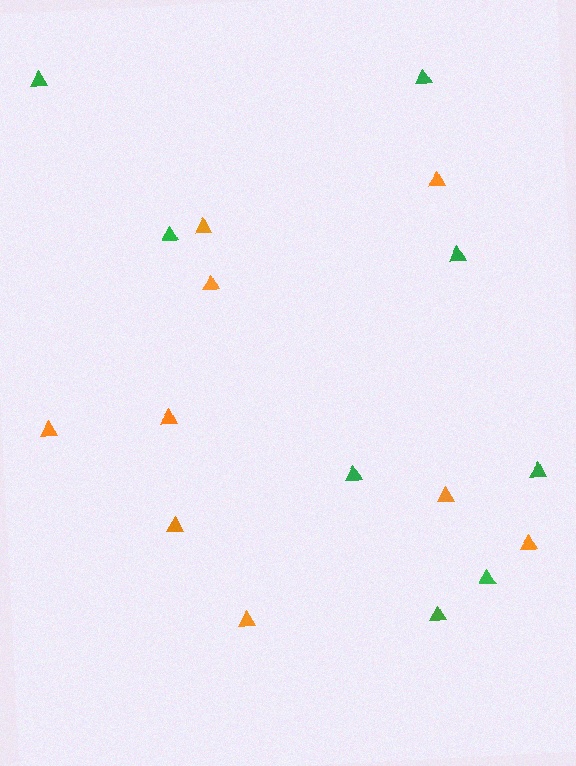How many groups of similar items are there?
There are 2 groups: one group of orange triangles (9) and one group of green triangles (8).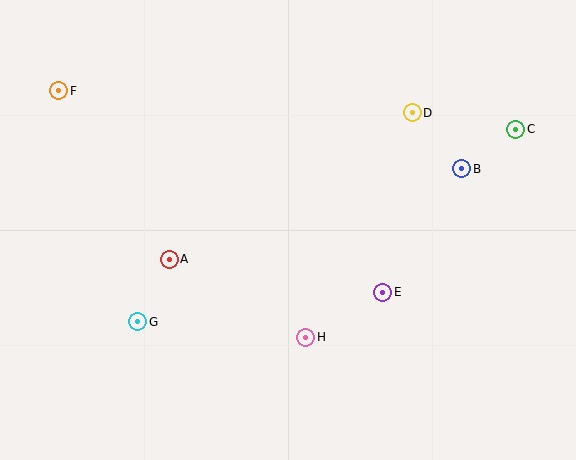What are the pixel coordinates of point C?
Point C is at (516, 129).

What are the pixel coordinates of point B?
Point B is at (462, 169).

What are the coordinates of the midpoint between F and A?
The midpoint between F and A is at (114, 175).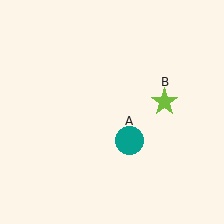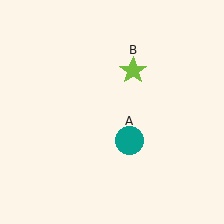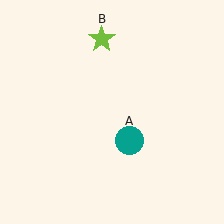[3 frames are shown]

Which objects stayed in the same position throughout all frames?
Teal circle (object A) remained stationary.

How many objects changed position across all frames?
1 object changed position: lime star (object B).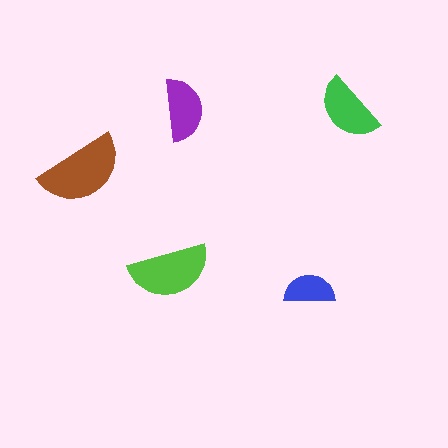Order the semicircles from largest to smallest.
the brown one, the lime one, the green one, the purple one, the blue one.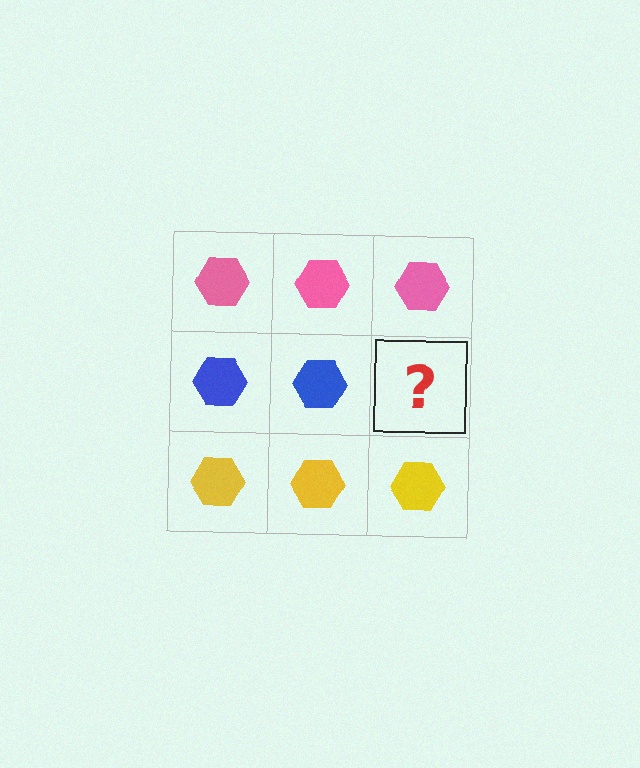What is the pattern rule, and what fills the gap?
The rule is that each row has a consistent color. The gap should be filled with a blue hexagon.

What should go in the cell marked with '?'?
The missing cell should contain a blue hexagon.